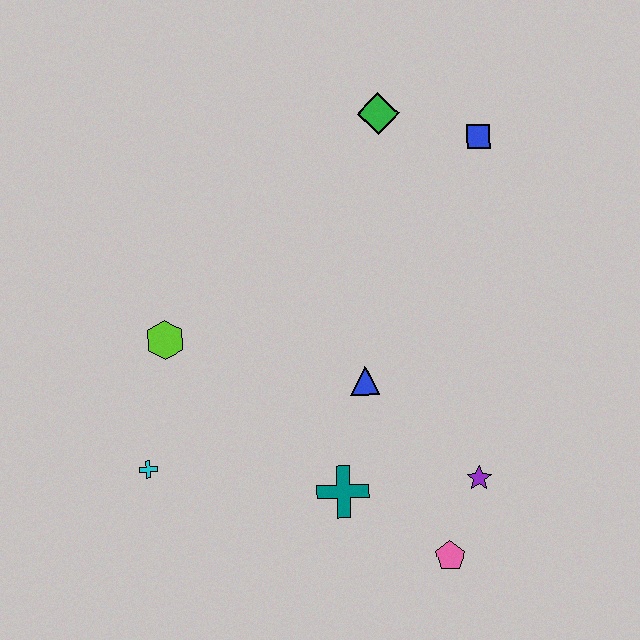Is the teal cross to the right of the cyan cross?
Yes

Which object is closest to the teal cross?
The blue triangle is closest to the teal cross.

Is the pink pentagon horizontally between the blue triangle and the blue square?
Yes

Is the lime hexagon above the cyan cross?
Yes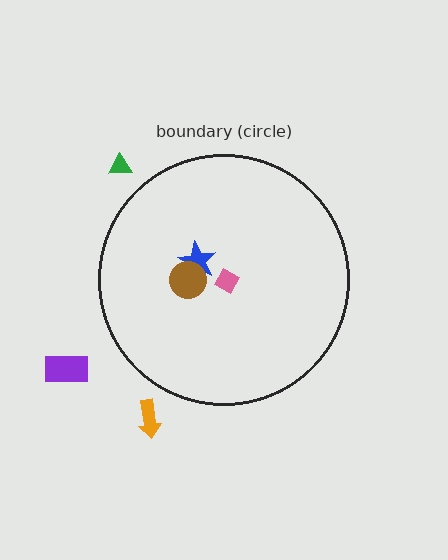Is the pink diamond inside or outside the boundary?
Inside.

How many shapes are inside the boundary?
3 inside, 3 outside.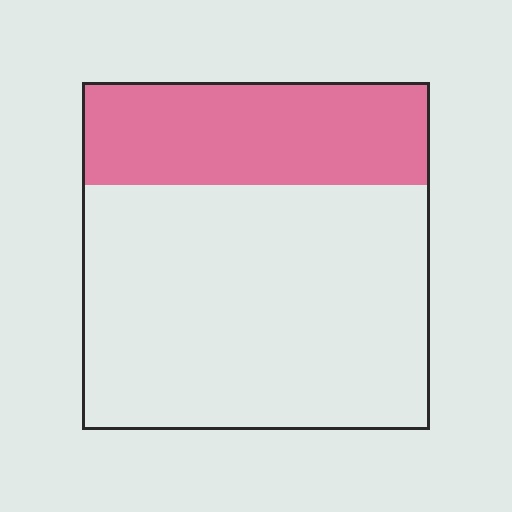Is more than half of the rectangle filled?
No.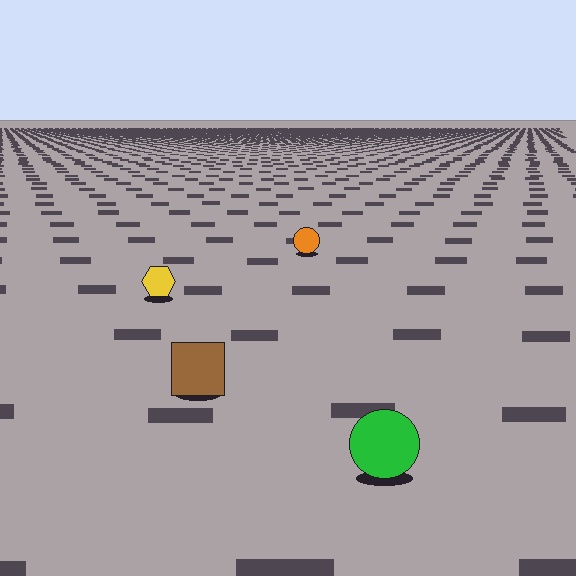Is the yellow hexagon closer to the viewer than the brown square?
No. The brown square is closer — you can tell from the texture gradient: the ground texture is coarser near it.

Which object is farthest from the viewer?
The orange circle is farthest from the viewer. It appears smaller and the ground texture around it is denser.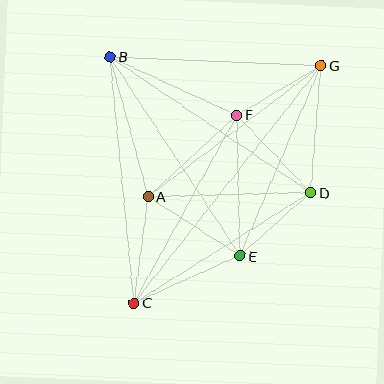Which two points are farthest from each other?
Points C and G are farthest from each other.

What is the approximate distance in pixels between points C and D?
The distance between C and D is approximately 208 pixels.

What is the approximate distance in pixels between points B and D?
The distance between B and D is approximately 243 pixels.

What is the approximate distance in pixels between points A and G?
The distance between A and G is approximately 217 pixels.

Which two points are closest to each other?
Points D and E are closest to each other.